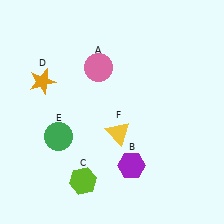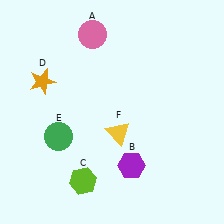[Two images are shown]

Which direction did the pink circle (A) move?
The pink circle (A) moved up.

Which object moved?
The pink circle (A) moved up.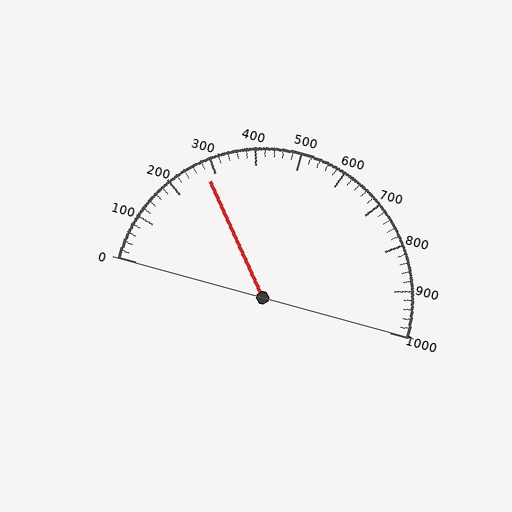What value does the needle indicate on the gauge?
The needle indicates approximately 280.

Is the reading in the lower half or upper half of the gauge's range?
The reading is in the lower half of the range (0 to 1000).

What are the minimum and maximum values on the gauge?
The gauge ranges from 0 to 1000.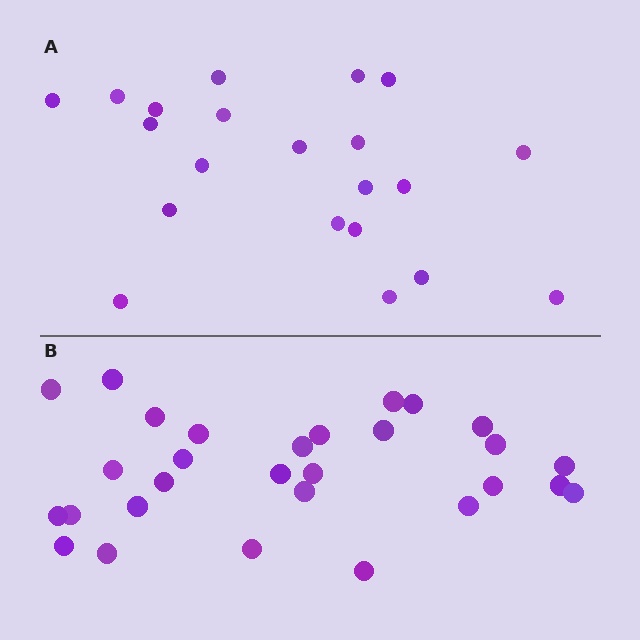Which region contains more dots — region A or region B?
Region B (the bottom region) has more dots.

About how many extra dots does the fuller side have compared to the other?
Region B has roughly 8 or so more dots than region A.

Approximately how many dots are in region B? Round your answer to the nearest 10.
About 30 dots. (The exact count is 29, which rounds to 30.)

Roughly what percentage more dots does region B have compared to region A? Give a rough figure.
About 40% more.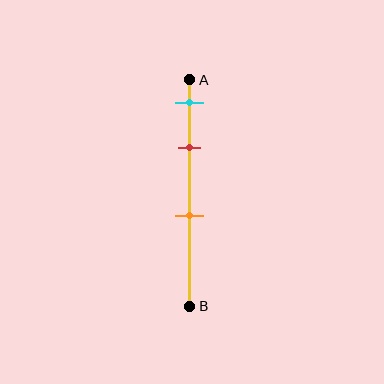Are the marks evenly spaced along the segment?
No, the marks are not evenly spaced.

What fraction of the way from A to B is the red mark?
The red mark is approximately 30% (0.3) of the way from A to B.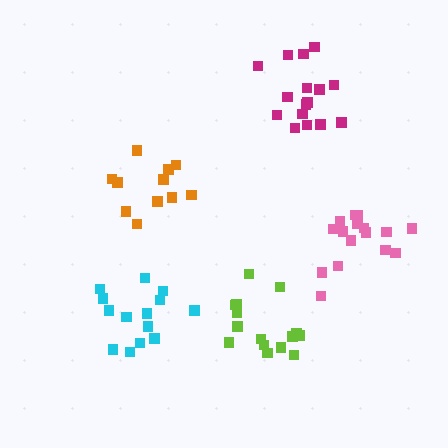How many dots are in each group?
Group 1: 15 dots, Group 2: 11 dots, Group 3: 16 dots, Group 4: 14 dots, Group 5: 16 dots (72 total).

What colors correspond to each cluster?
The clusters are colored: lime, orange, magenta, cyan, pink.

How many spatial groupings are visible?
There are 5 spatial groupings.